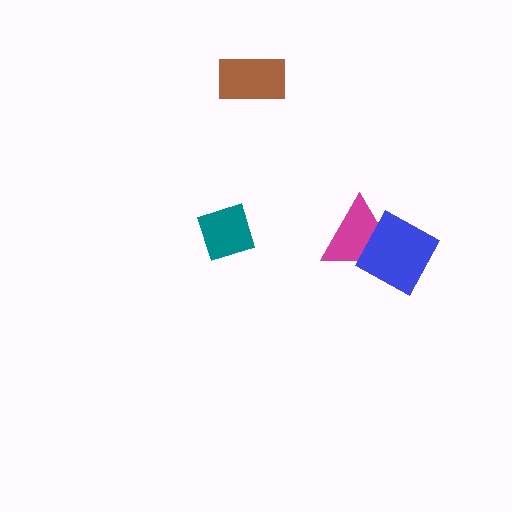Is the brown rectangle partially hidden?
No, no other shape covers it.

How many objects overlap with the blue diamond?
1 object overlaps with the blue diamond.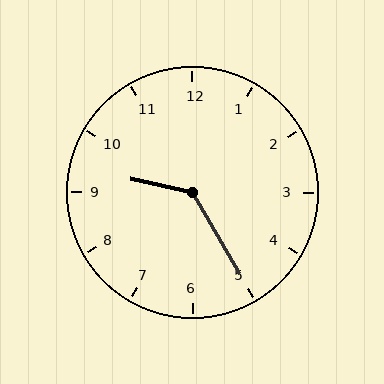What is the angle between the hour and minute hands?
Approximately 132 degrees.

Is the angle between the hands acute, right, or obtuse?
It is obtuse.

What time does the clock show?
9:25.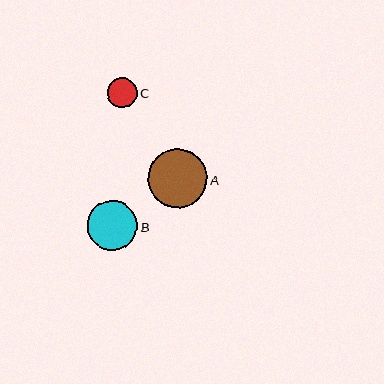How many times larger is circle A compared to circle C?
Circle A is approximately 2.0 times the size of circle C.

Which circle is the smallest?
Circle C is the smallest with a size of approximately 30 pixels.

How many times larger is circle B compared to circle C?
Circle B is approximately 1.7 times the size of circle C.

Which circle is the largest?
Circle A is the largest with a size of approximately 59 pixels.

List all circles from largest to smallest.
From largest to smallest: A, B, C.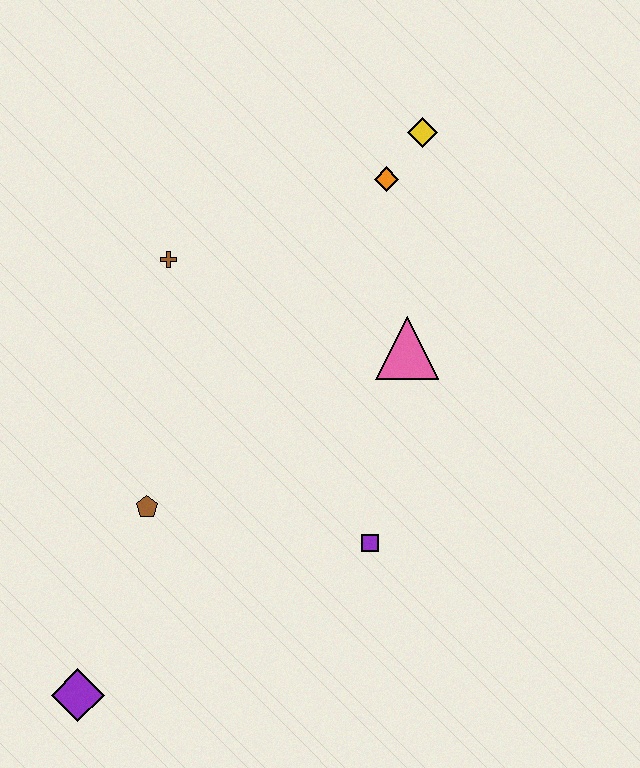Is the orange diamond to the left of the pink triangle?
Yes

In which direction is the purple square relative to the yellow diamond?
The purple square is below the yellow diamond.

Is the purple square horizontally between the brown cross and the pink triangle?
Yes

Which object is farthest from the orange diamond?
The purple diamond is farthest from the orange diamond.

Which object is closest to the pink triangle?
The orange diamond is closest to the pink triangle.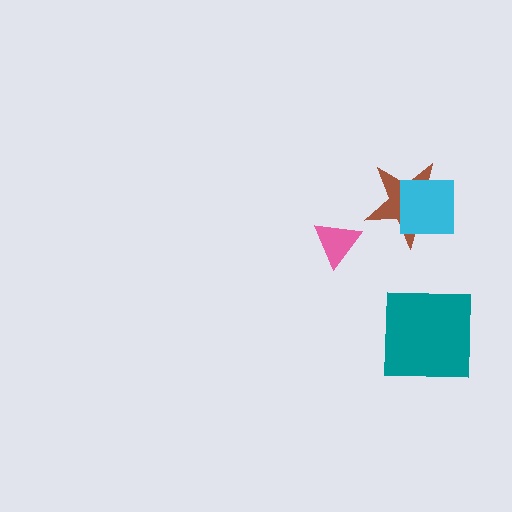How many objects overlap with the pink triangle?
0 objects overlap with the pink triangle.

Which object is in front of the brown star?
The cyan square is in front of the brown star.